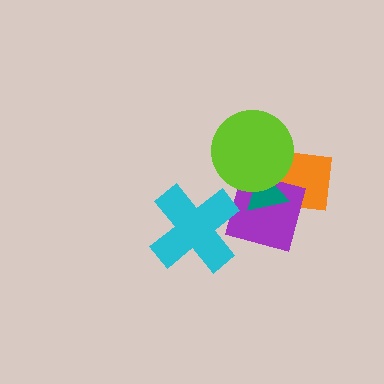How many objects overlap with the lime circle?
3 objects overlap with the lime circle.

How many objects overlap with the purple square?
3 objects overlap with the purple square.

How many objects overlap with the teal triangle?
3 objects overlap with the teal triangle.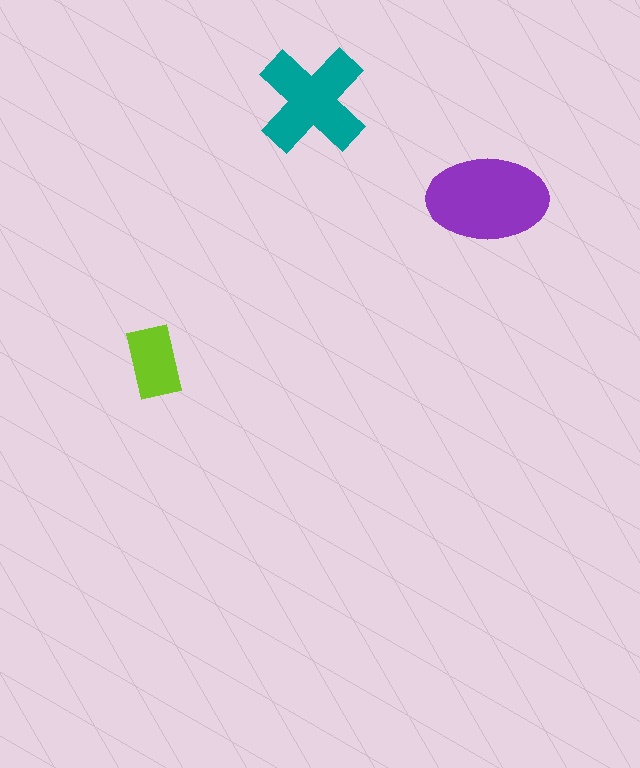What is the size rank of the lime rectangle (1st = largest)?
3rd.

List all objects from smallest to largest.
The lime rectangle, the teal cross, the purple ellipse.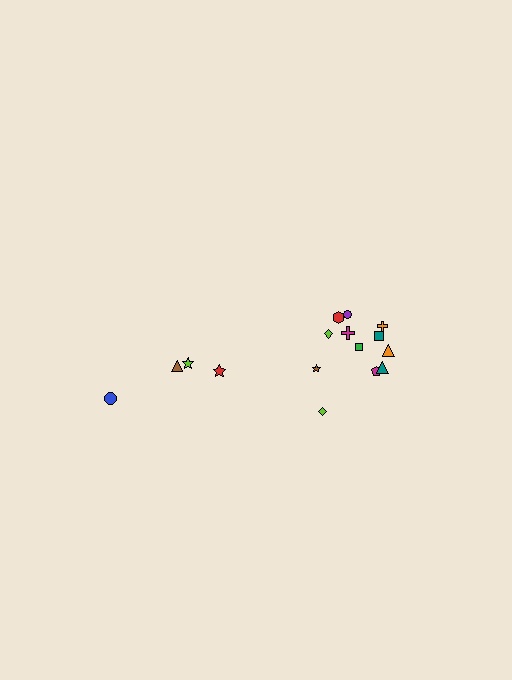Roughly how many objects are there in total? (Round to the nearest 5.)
Roughly 15 objects in total.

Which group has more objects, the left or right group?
The right group.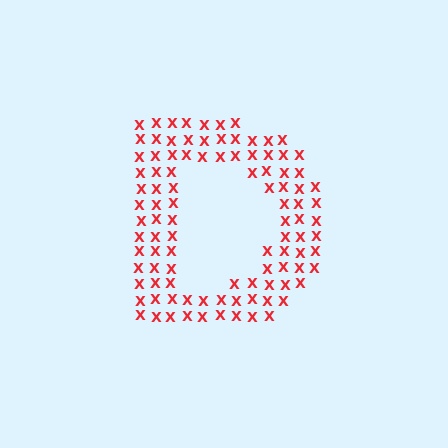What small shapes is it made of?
It is made of small letter X's.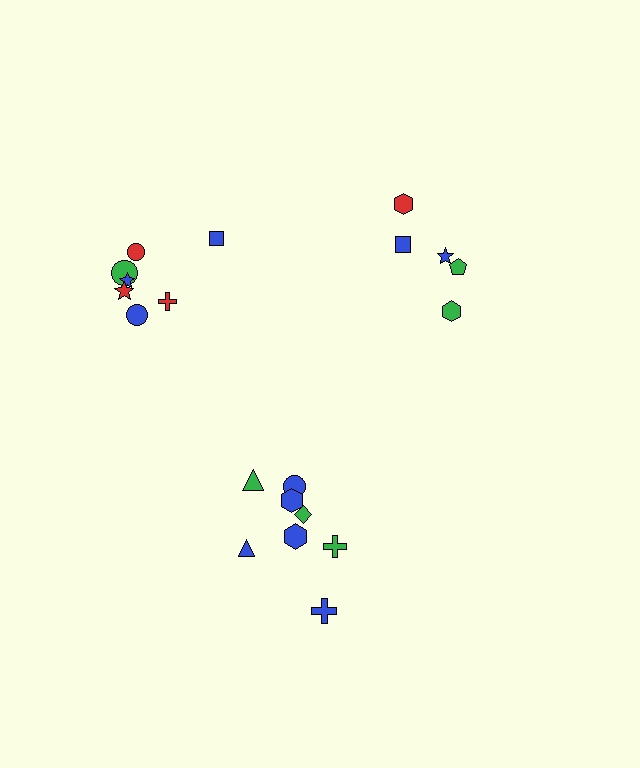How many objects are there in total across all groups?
There are 20 objects.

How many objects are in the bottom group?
There are 8 objects.